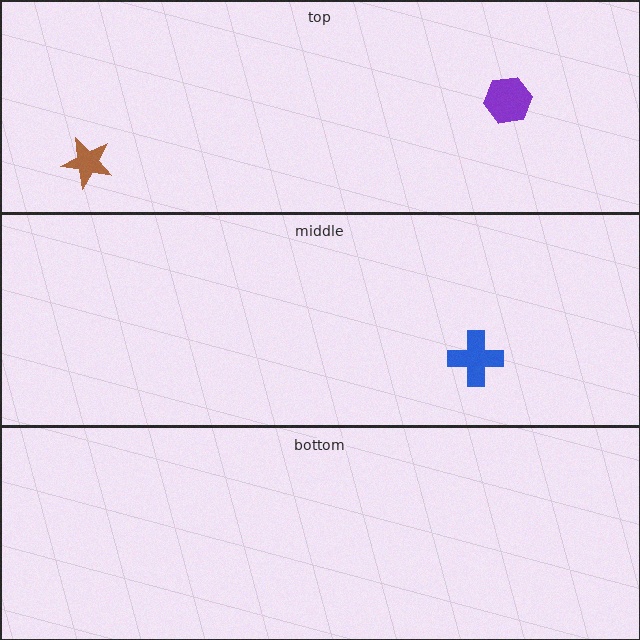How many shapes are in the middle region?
1.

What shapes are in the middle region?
The blue cross.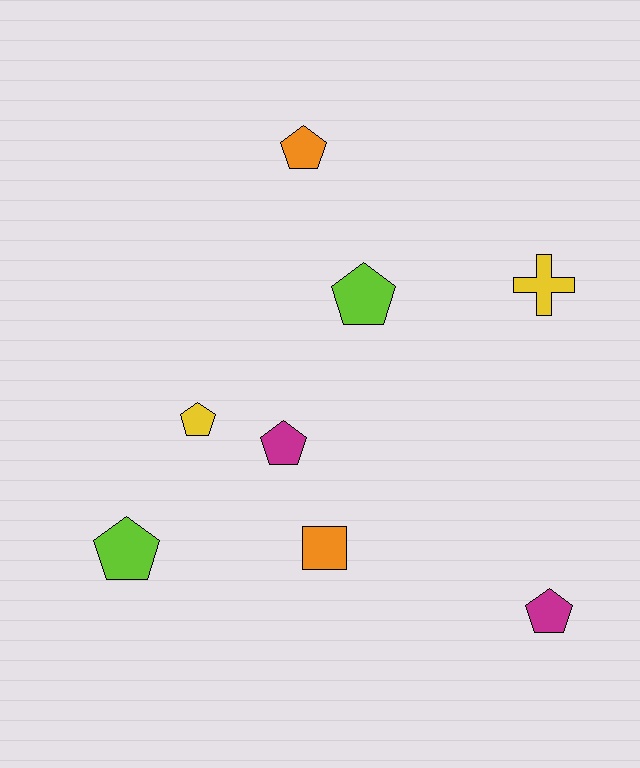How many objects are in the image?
There are 8 objects.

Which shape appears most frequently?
Pentagon, with 6 objects.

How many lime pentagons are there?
There are 2 lime pentagons.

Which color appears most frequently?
Yellow, with 2 objects.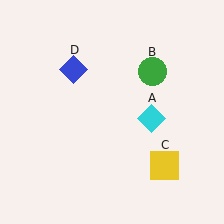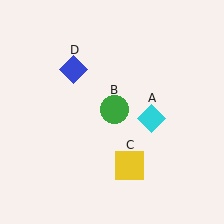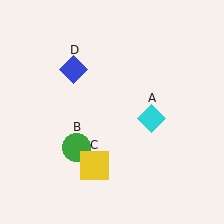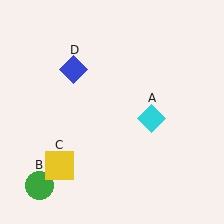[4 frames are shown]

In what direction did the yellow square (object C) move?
The yellow square (object C) moved left.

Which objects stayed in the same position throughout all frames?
Cyan diamond (object A) and blue diamond (object D) remained stationary.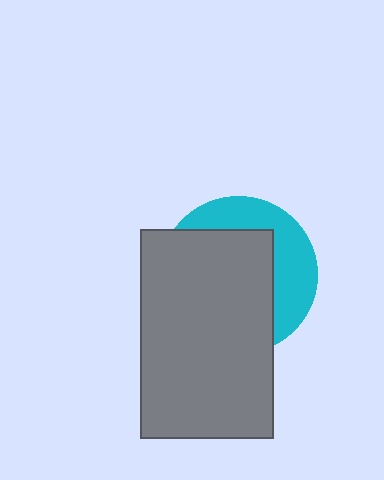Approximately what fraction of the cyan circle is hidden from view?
Roughly 64% of the cyan circle is hidden behind the gray rectangle.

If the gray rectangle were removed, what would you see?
You would see the complete cyan circle.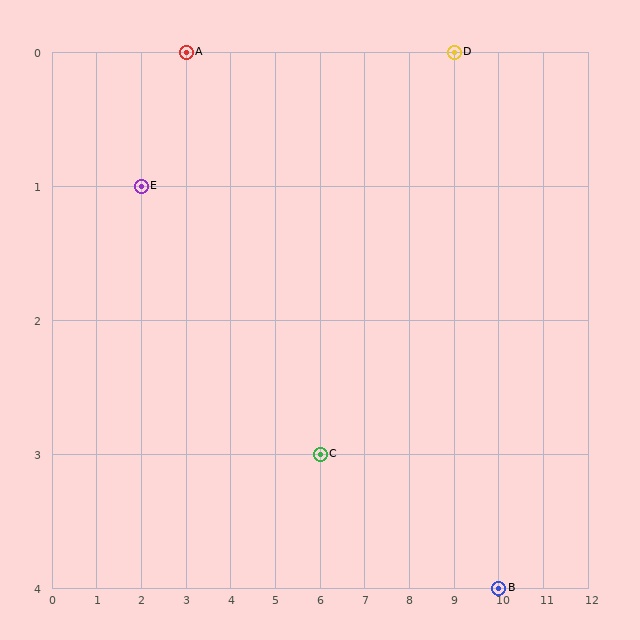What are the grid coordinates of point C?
Point C is at grid coordinates (6, 3).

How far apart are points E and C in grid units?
Points E and C are 4 columns and 2 rows apart (about 4.5 grid units diagonally).